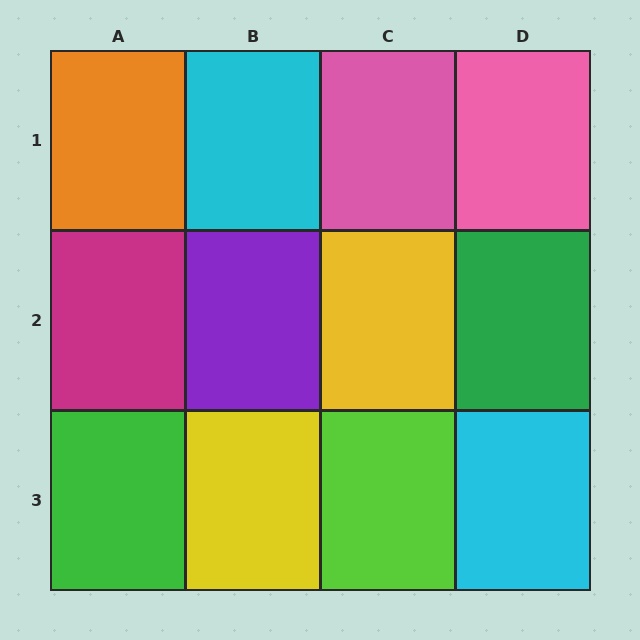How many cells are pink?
2 cells are pink.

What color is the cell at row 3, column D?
Cyan.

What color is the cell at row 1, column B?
Cyan.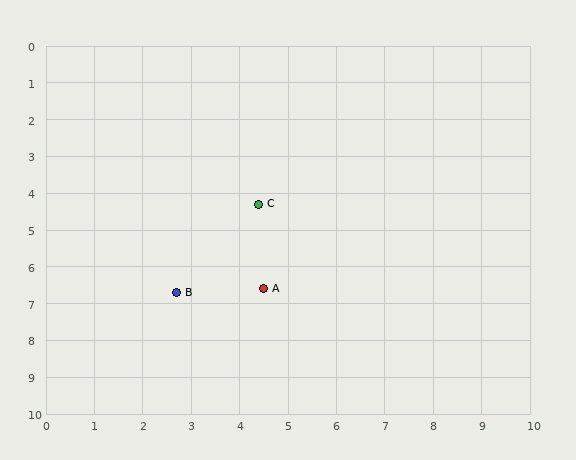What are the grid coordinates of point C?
Point C is at approximately (4.4, 4.3).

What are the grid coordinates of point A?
Point A is at approximately (4.5, 6.6).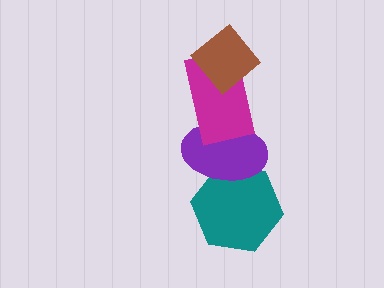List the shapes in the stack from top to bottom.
From top to bottom: the brown diamond, the magenta rectangle, the purple ellipse, the teal hexagon.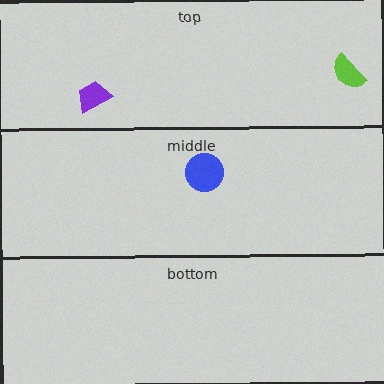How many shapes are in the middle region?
1.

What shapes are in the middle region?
The blue circle.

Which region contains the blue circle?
The middle region.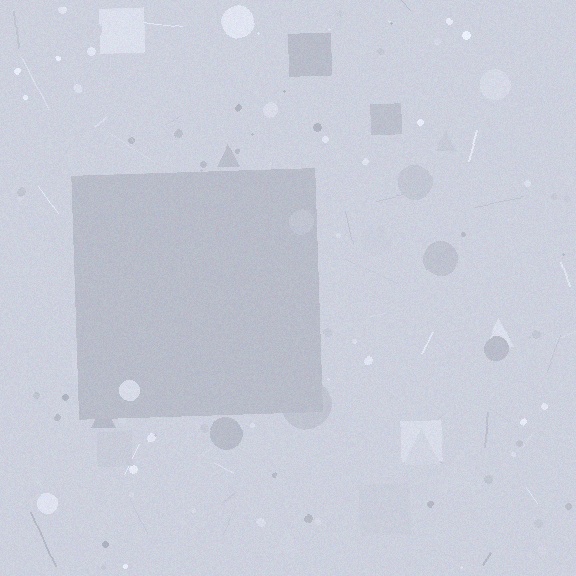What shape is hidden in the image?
A square is hidden in the image.